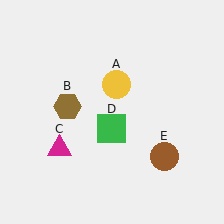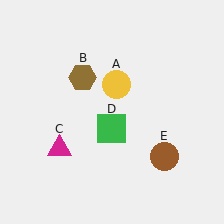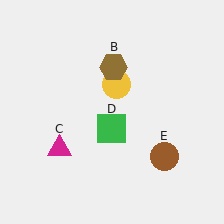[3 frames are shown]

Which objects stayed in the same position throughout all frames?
Yellow circle (object A) and magenta triangle (object C) and green square (object D) and brown circle (object E) remained stationary.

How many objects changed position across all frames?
1 object changed position: brown hexagon (object B).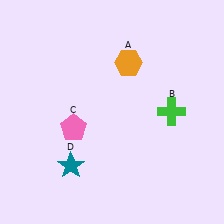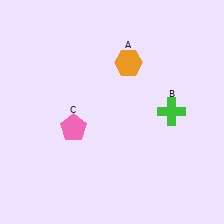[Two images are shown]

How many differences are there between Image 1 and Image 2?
There is 1 difference between the two images.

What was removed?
The teal star (D) was removed in Image 2.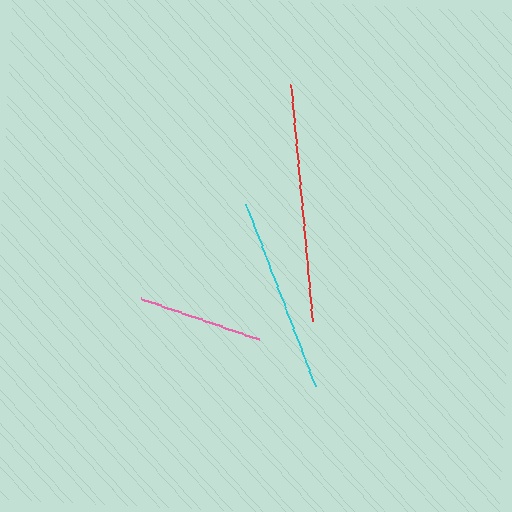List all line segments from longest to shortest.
From longest to shortest: red, cyan, pink.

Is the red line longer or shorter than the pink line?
The red line is longer than the pink line.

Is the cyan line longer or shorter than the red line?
The red line is longer than the cyan line.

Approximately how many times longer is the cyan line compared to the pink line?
The cyan line is approximately 1.6 times the length of the pink line.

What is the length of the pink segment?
The pink segment is approximately 125 pixels long.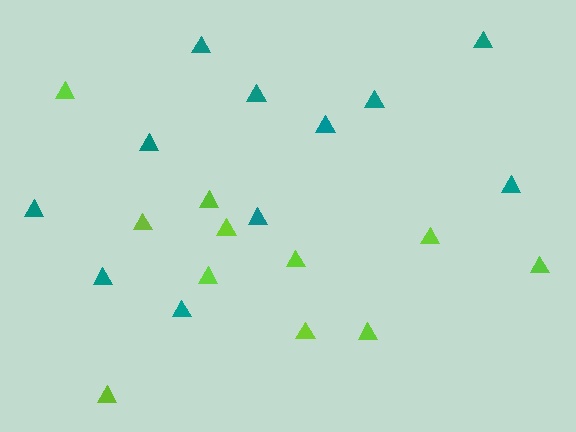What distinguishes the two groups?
There are 2 groups: one group of lime triangles (11) and one group of teal triangles (11).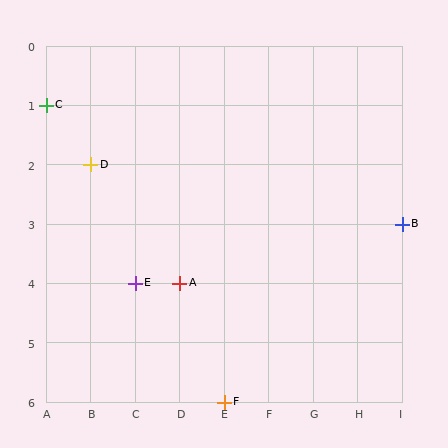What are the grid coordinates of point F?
Point F is at grid coordinates (E, 6).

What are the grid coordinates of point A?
Point A is at grid coordinates (D, 4).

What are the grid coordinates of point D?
Point D is at grid coordinates (B, 2).